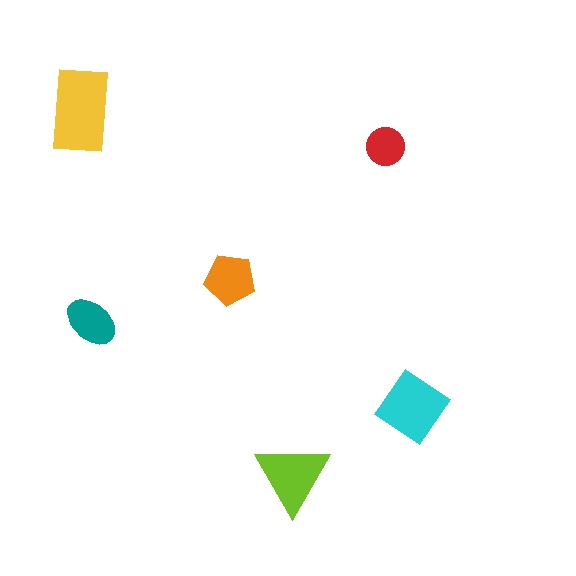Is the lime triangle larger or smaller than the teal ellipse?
Larger.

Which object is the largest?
The yellow rectangle.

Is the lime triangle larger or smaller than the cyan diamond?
Smaller.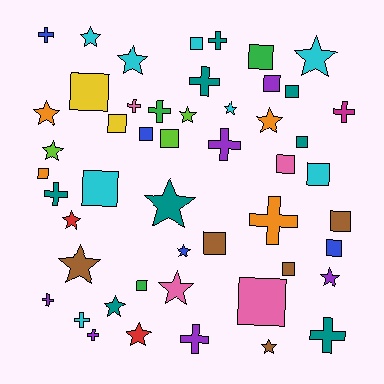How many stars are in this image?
There are 17 stars.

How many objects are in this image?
There are 50 objects.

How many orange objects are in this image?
There are 4 orange objects.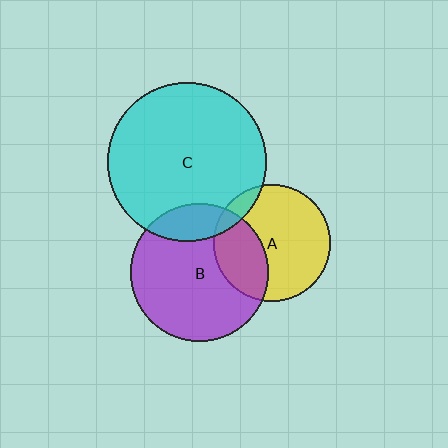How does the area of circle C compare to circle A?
Approximately 1.9 times.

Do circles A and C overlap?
Yes.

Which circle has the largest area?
Circle C (cyan).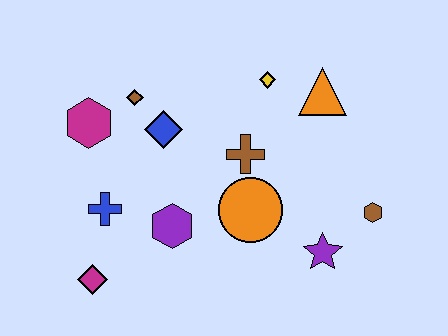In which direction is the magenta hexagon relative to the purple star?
The magenta hexagon is to the left of the purple star.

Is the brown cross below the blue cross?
No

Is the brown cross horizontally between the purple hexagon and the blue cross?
No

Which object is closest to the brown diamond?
The blue diamond is closest to the brown diamond.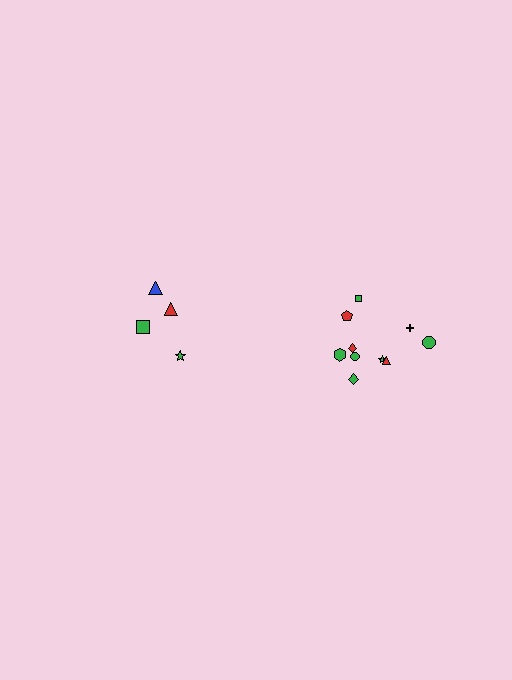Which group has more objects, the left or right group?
The right group.